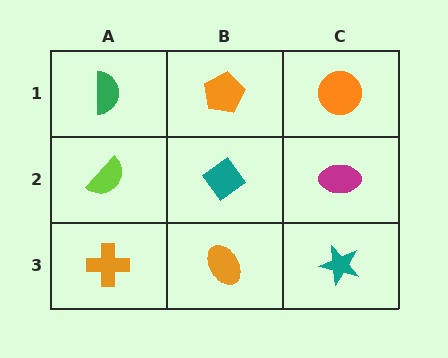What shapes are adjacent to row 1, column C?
A magenta ellipse (row 2, column C), an orange pentagon (row 1, column B).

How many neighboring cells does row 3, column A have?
2.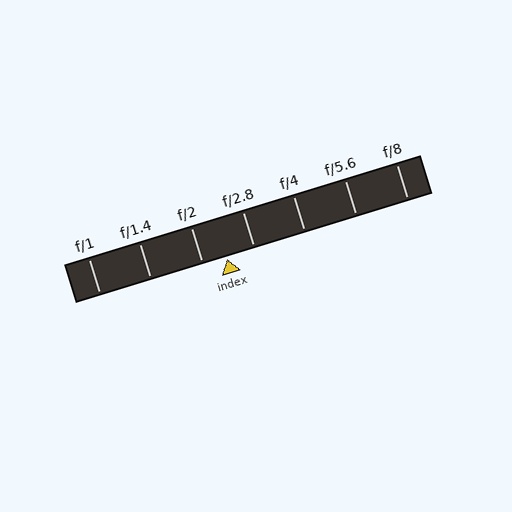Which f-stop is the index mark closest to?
The index mark is closest to f/2.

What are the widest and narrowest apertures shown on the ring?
The widest aperture shown is f/1 and the narrowest is f/8.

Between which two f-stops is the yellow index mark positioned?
The index mark is between f/2 and f/2.8.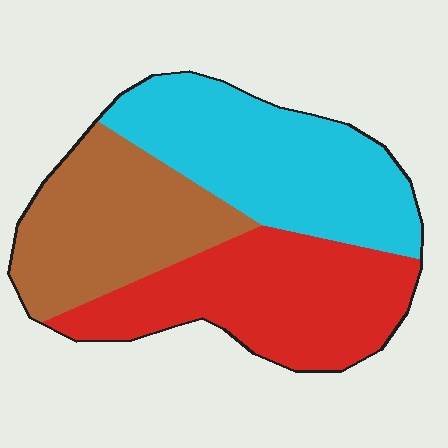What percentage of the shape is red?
Red covers 35% of the shape.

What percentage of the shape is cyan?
Cyan covers 36% of the shape.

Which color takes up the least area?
Brown, at roughly 30%.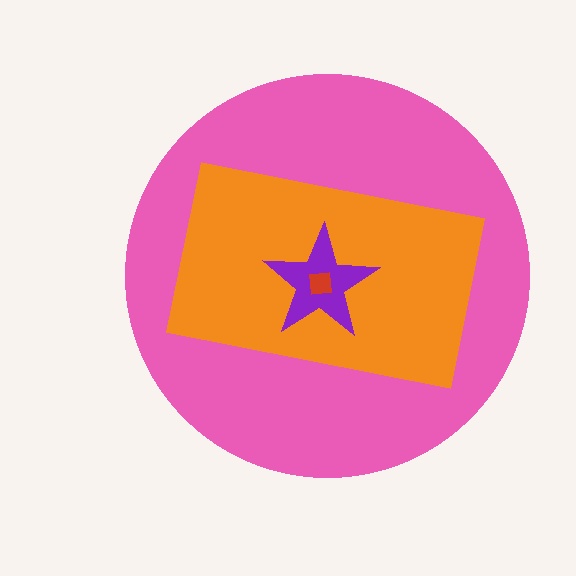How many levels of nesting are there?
4.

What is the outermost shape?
The pink circle.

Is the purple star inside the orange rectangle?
Yes.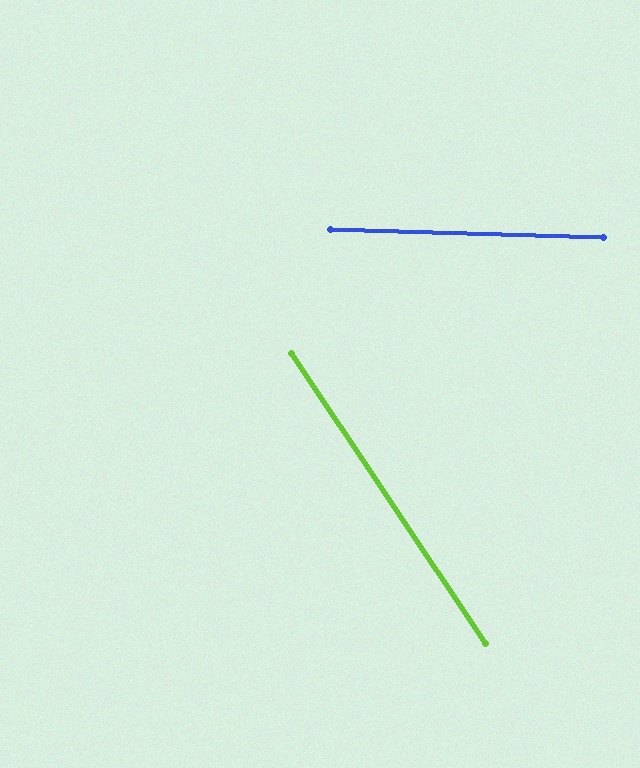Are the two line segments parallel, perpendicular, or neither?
Neither parallel nor perpendicular — they differ by about 55°.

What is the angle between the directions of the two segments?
Approximately 55 degrees.